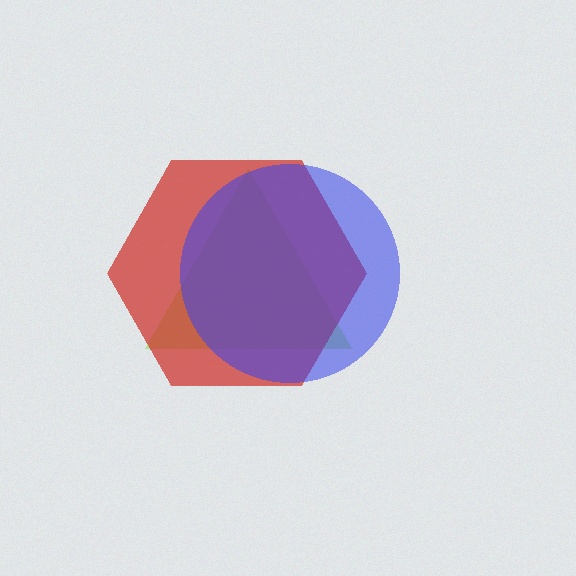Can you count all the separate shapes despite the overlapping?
Yes, there are 3 separate shapes.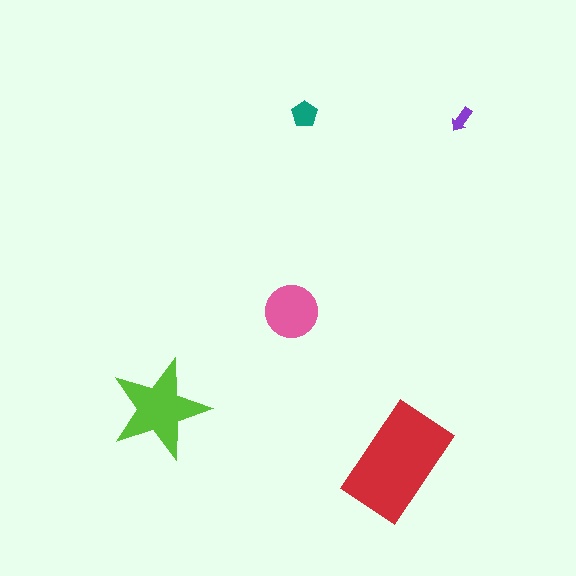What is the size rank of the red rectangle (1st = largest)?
1st.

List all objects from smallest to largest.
The purple arrow, the teal pentagon, the pink circle, the lime star, the red rectangle.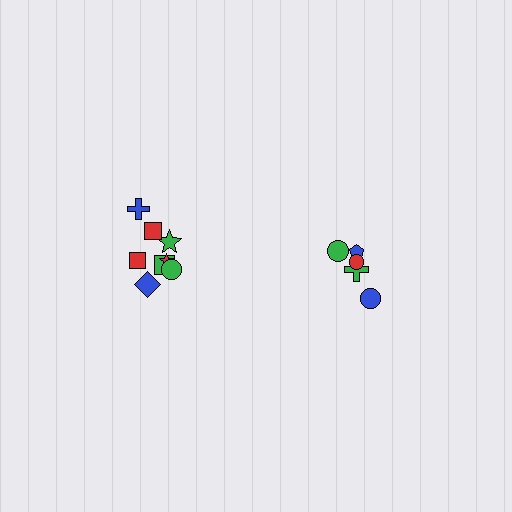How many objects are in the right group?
There are 5 objects.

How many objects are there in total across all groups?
There are 13 objects.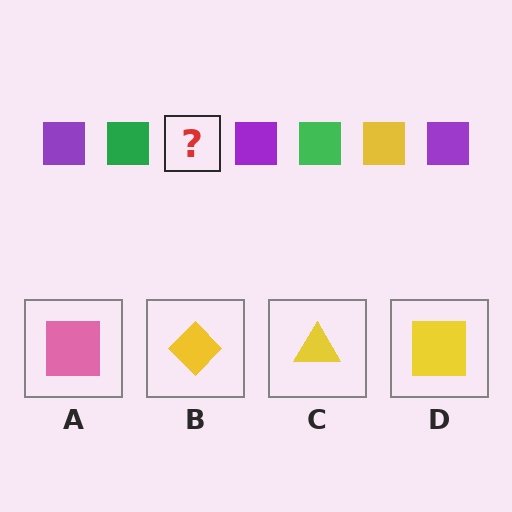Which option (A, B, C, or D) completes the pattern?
D.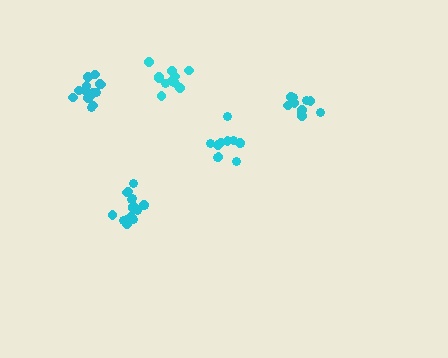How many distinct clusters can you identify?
There are 5 distinct clusters.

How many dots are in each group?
Group 1: 14 dots, Group 2: 12 dots, Group 3: 11 dots, Group 4: 11 dots, Group 5: 17 dots (65 total).